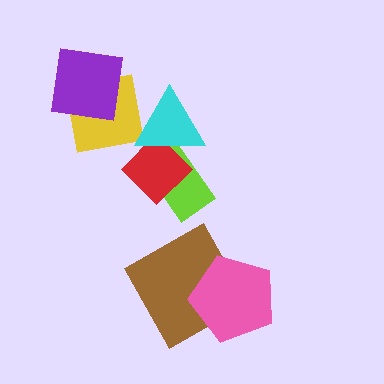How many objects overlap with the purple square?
1 object overlaps with the purple square.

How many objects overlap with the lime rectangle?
2 objects overlap with the lime rectangle.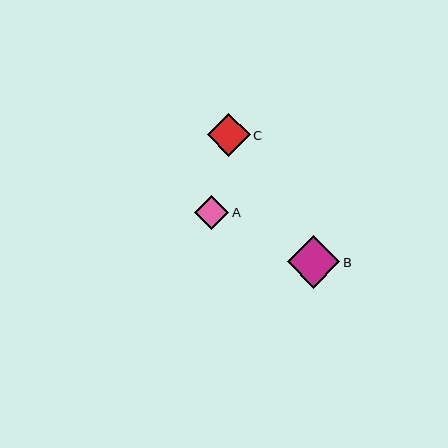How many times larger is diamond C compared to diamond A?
Diamond C is approximately 1.2 times the size of diamond A.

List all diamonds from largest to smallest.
From largest to smallest: B, C, A.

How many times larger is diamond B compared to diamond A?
Diamond B is approximately 1.5 times the size of diamond A.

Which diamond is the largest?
Diamond B is the largest with a size of approximately 53 pixels.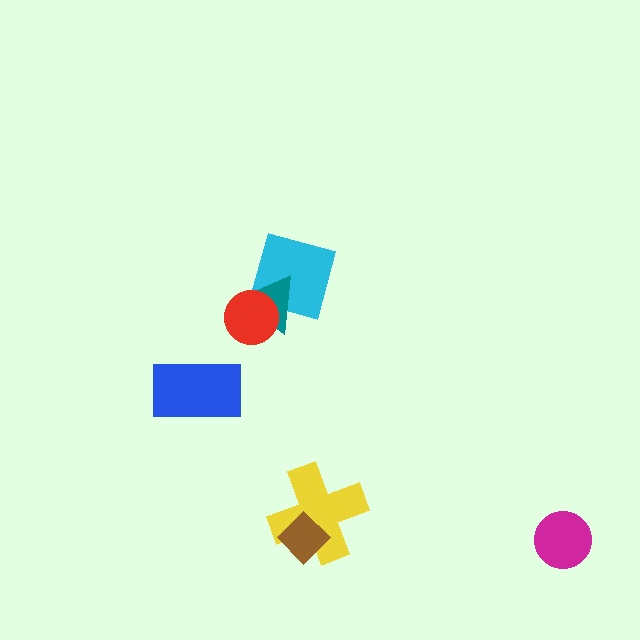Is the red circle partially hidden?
No, no other shape covers it.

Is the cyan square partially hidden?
Yes, it is partially covered by another shape.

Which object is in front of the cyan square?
The teal triangle is in front of the cyan square.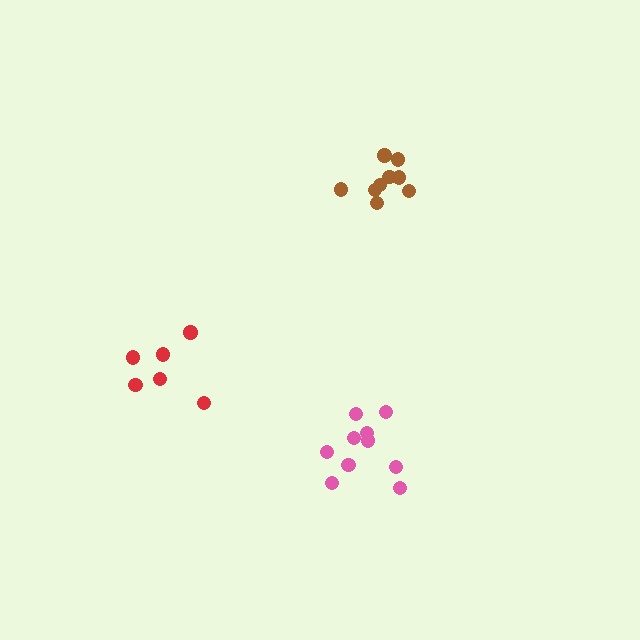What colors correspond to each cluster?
The clusters are colored: brown, red, pink.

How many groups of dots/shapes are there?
There are 3 groups.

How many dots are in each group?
Group 1: 9 dots, Group 2: 6 dots, Group 3: 10 dots (25 total).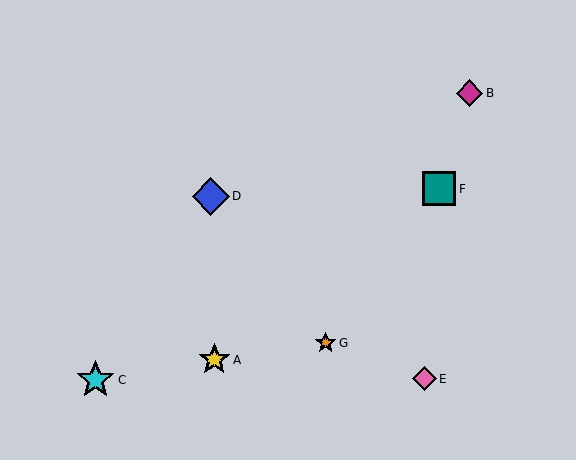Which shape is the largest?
The cyan star (labeled C) is the largest.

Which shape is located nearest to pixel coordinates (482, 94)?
The magenta diamond (labeled B) at (469, 93) is nearest to that location.